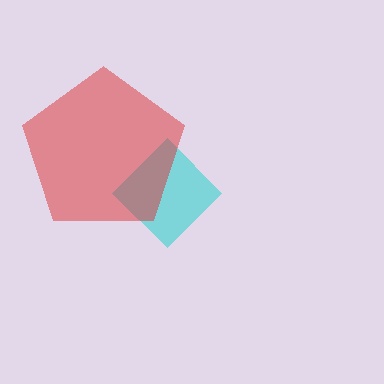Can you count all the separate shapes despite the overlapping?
Yes, there are 2 separate shapes.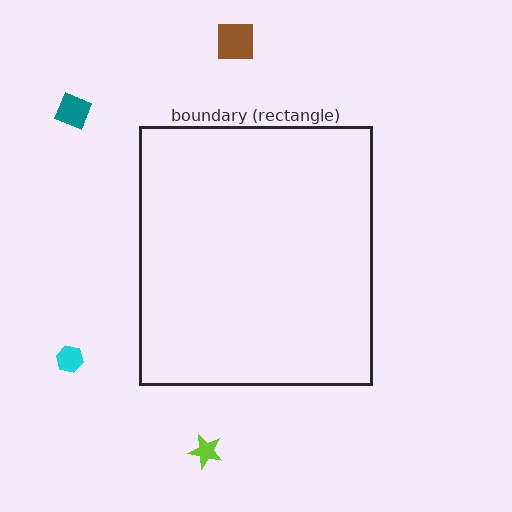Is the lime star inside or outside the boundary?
Outside.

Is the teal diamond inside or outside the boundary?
Outside.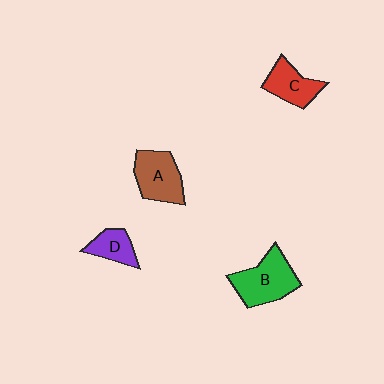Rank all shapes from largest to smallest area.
From largest to smallest: B (green), A (brown), C (red), D (purple).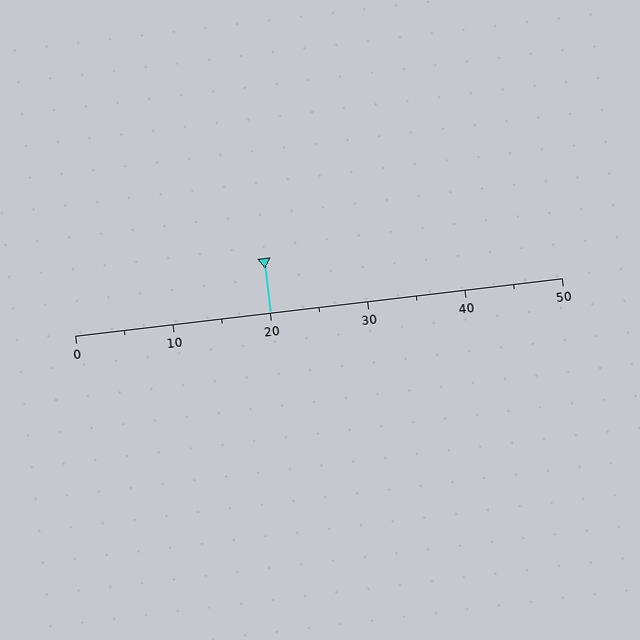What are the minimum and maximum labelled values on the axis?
The axis runs from 0 to 50.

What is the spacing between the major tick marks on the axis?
The major ticks are spaced 10 apart.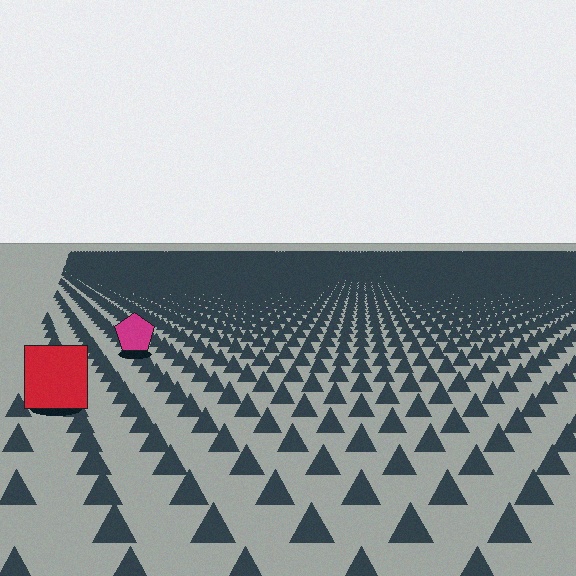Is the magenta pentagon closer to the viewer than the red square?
No. The red square is closer — you can tell from the texture gradient: the ground texture is coarser near it.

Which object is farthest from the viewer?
The magenta pentagon is farthest from the viewer. It appears smaller and the ground texture around it is denser.